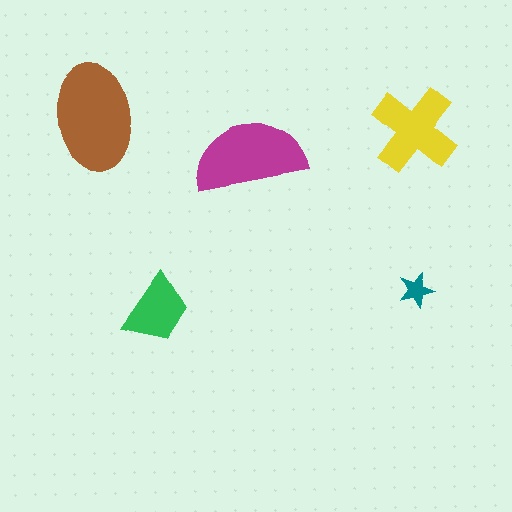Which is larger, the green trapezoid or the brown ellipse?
The brown ellipse.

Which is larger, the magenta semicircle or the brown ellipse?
The brown ellipse.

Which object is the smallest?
The teal star.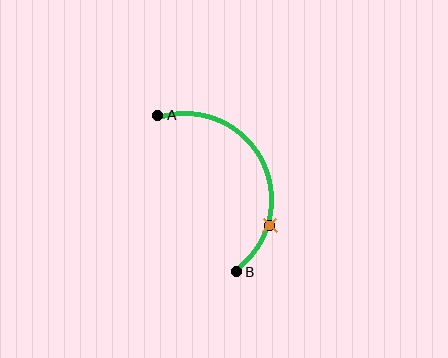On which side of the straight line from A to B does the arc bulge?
The arc bulges to the right of the straight line connecting A and B.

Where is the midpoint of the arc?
The arc midpoint is the point on the curve farthest from the straight line joining A and B. It sits to the right of that line.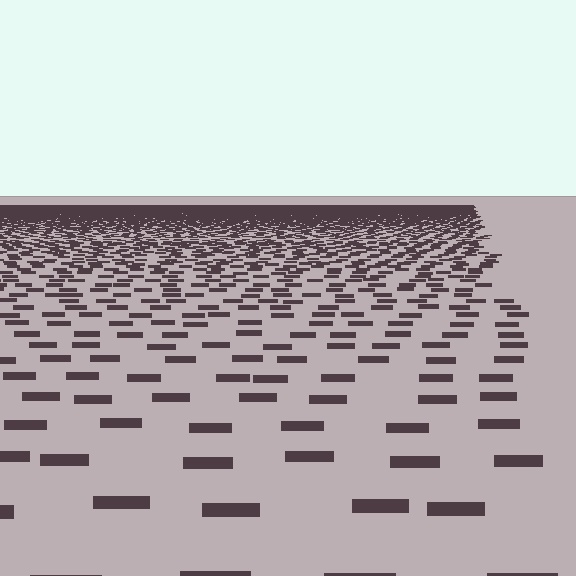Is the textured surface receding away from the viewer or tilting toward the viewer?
The surface is receding away from the viewer. Texture elements get smaller and denser toward the top.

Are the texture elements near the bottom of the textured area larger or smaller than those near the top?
Larger. Near the bottom, elements are closer to the viewer and appear at a bigger on-screen size.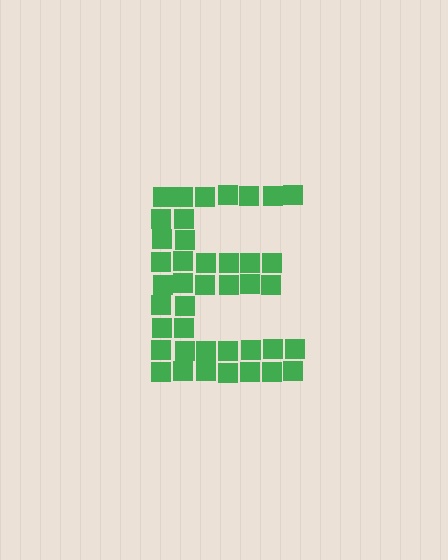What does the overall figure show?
The overall figure shows the letter E.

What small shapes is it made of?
It is made of small squares.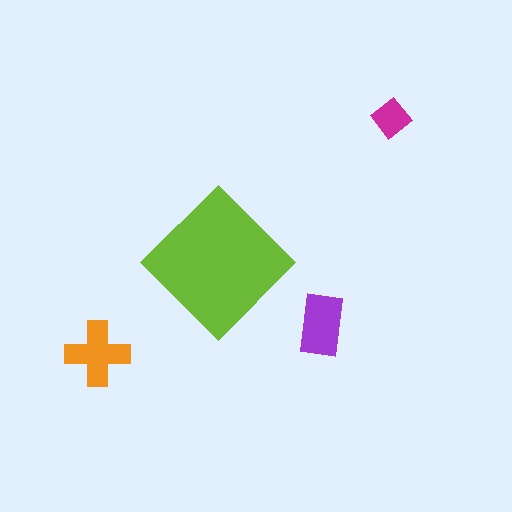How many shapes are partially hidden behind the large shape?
0 shapes are partially hidden.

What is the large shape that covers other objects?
A lime diamond.